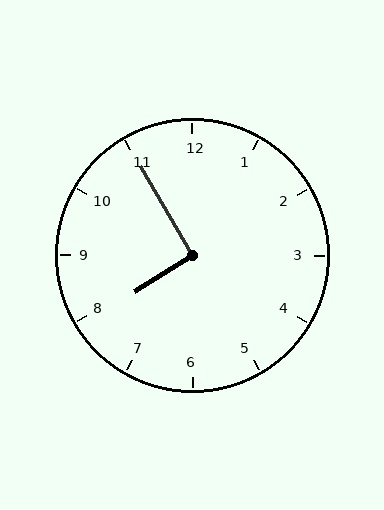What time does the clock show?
7:55.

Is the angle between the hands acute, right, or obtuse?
It is right.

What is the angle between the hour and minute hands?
Approximately 92 degrees.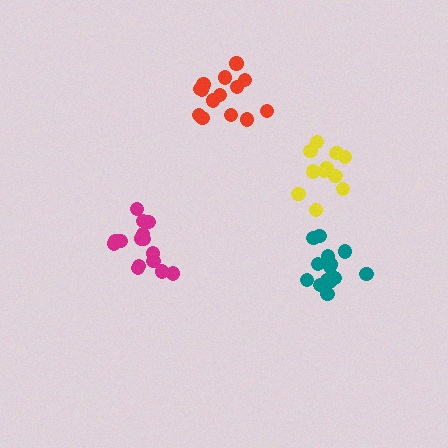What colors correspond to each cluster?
The clusters are colored: red, magenta, teal, yellow.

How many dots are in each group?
Group 1: 14 dots, Group 2: 15 dots, Group 3: 14 dots, Group 4: 11 dots (54 total).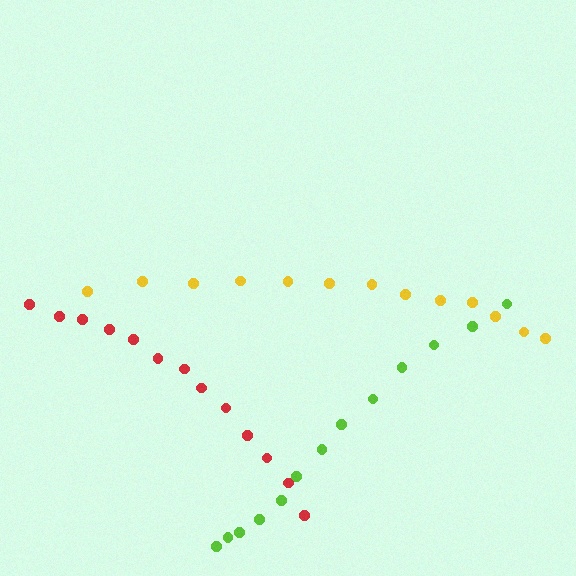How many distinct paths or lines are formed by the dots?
There are 3 distinct paths.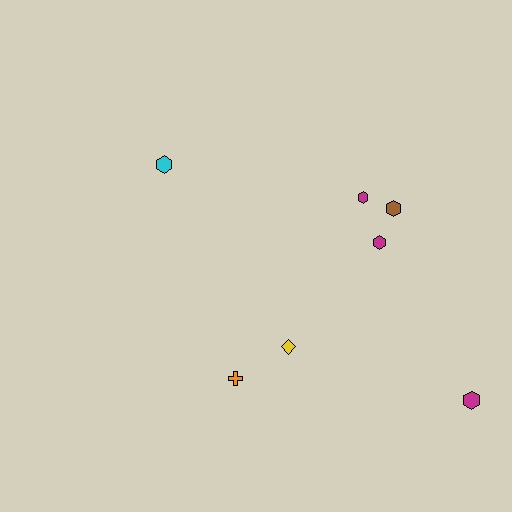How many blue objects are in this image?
There are no blue objects.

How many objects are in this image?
There are 7 objects.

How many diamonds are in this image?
There is 1 diamond.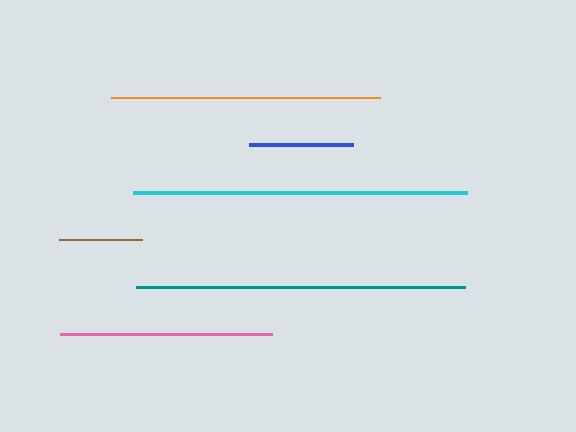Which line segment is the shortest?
The brown line is the shortest at approximately 83 pixels.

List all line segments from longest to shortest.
From longest to shortest: cyan, teal, orange, pink, blue, brown.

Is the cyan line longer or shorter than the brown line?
The cyan line is longer than the brown line.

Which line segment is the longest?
The cyan line is the longest at approximately 334 pixels.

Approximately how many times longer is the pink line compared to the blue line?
The pink line is approximately 2.1 times the length of the blue line.